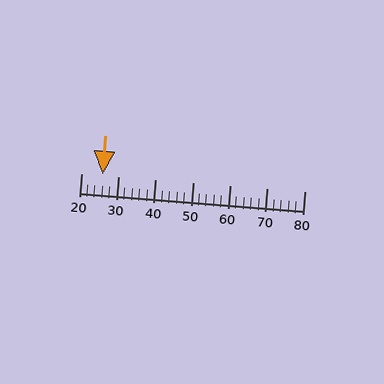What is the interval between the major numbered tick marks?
The major tick marks are spaced 10 units apart.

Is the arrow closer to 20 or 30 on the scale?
The arrow is closer to 30.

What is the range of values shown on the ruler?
The ruler shows values from 20 to 80.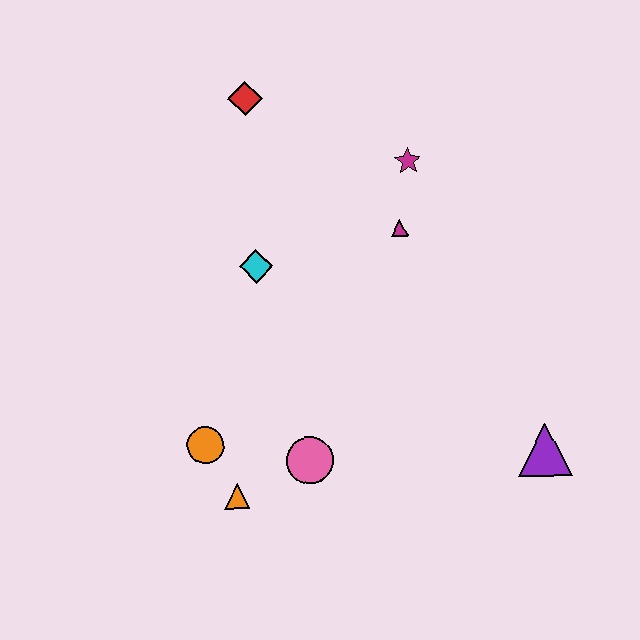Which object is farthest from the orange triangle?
The red diamond is farthest from the orange triangle.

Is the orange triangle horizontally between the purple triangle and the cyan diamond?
No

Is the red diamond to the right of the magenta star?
No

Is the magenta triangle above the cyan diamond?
Yes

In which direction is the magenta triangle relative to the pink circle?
The magenta triangle is above the pink circle.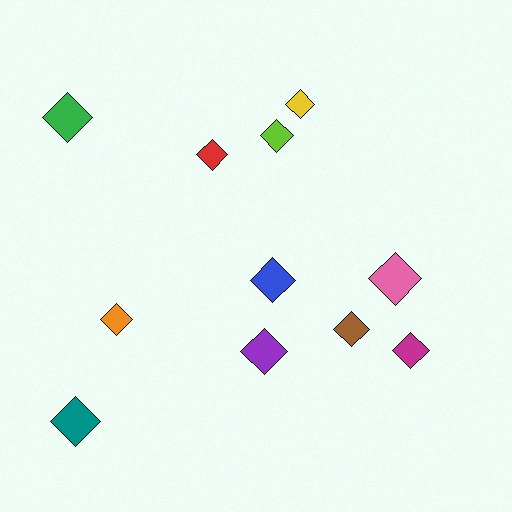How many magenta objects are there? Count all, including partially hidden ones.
There is 1 magenta object.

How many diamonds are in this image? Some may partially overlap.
There are 11 diamonds.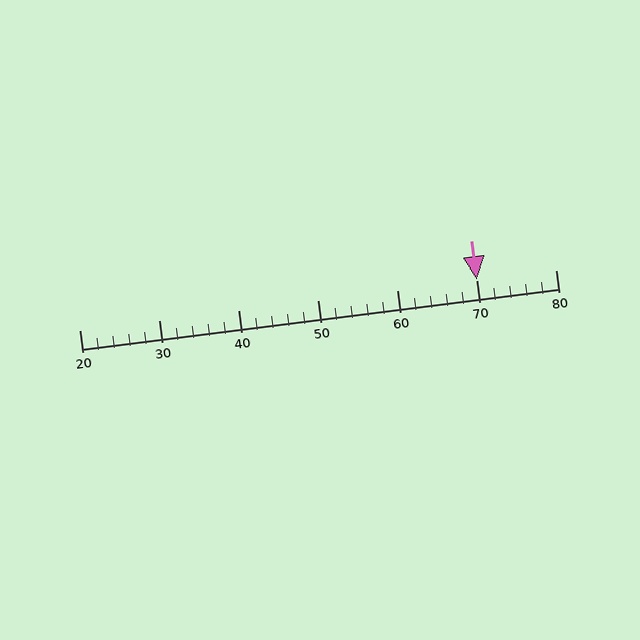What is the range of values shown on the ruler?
The ruler shows values from 20 to 80.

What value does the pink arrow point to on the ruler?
The pink arrow points to approximately 70.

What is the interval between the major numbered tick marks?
The major tick marks are spaced 10 units apart.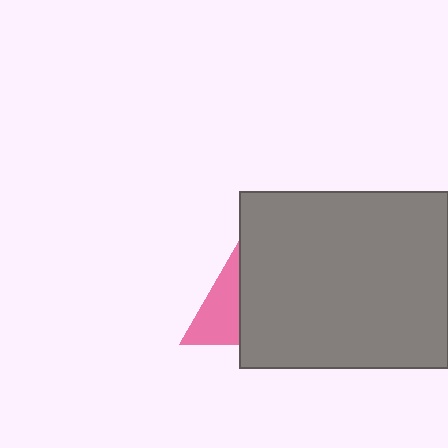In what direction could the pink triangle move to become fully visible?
The pink triangle could move left. That would shift it out from behind the gray rectangle entirely.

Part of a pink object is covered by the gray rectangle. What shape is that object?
It is a triangle.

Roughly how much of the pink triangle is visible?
A small part of it is visible (roughly 44%).